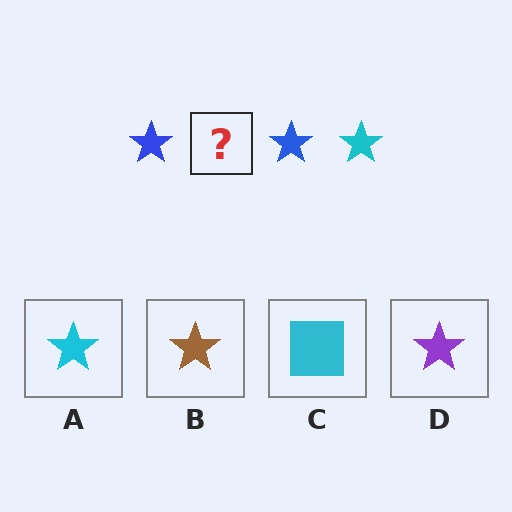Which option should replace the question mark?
Option A.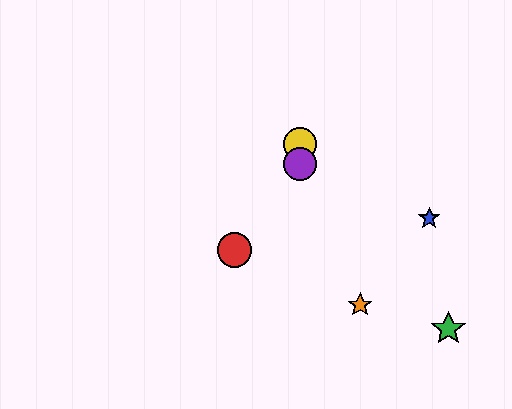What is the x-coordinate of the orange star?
The orange star is at x≈360.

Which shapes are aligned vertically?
The yellow circle, the purple circle are aligned vertically.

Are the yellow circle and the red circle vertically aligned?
No, the yellow circle is at x≈300 and the red circle is at x≈234.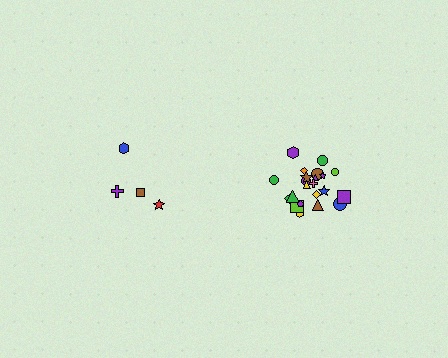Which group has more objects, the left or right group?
The right group.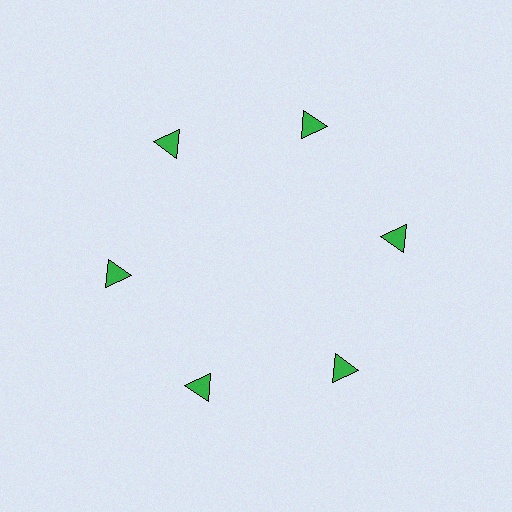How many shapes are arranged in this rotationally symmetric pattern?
There are 6 shapes, arranged in 6 groups of 1.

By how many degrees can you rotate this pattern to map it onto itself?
The pattern maps onto itself every 60 degrees of rotation.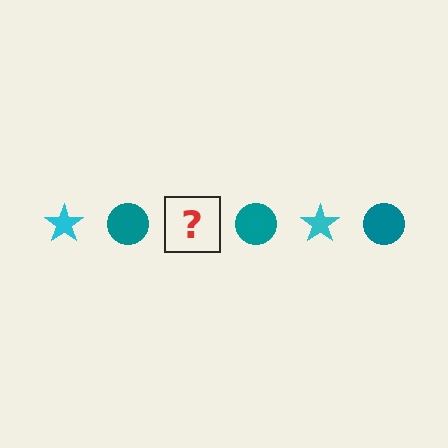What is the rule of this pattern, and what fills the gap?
The rule is that the pattern alternates between cyan star and teal circle. The gap should be filled with a cyan star.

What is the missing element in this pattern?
The missing element is a cyan star.